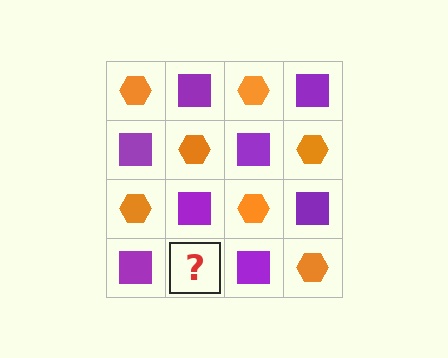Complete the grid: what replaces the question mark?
The question mark should be replaced with an orange hexagon.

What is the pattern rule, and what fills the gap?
The rule is that it alternates orange hexagon and purple square in a checkerboard pattern. The gap should be filled with an orange hexagon.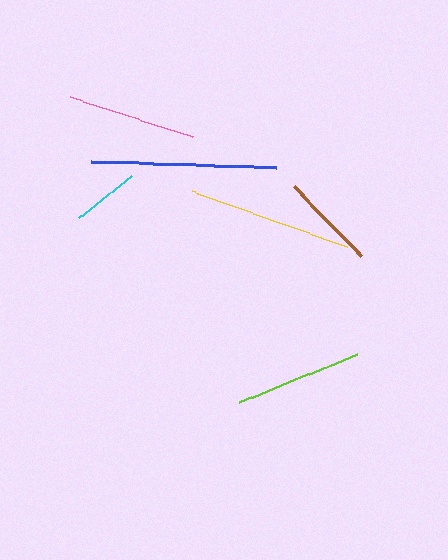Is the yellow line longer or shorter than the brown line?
The yellow line is longer than the brown line.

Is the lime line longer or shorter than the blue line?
The blue line is longer than the lime line.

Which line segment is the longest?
The blue line is the longest at approximately 185 pixels.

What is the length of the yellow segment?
The yellow segment is approximately 164 pixels long.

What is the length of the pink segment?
The pink segment is approximately 128 pixels long.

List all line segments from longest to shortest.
From longest to shortest: blue, yellow, pink, lime, brown, cyan.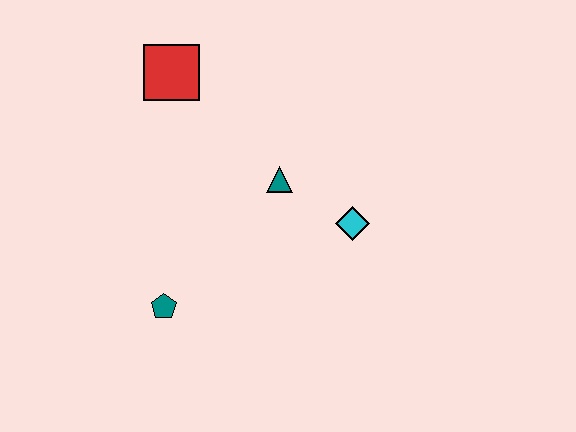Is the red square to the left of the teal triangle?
Yes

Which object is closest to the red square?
The teal triangle is closest to the red square.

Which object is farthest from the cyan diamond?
The red square is farthest from the cyan diamond.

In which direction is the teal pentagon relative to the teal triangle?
The teal pentagon is below the teal triangle.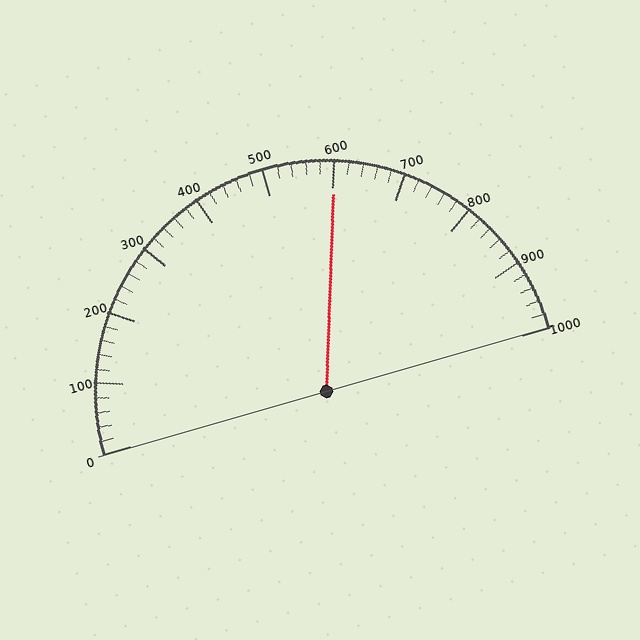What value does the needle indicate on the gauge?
The needle indicates approximately 600.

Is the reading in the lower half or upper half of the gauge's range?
The reading is in the upper half of the range (0 to 1000).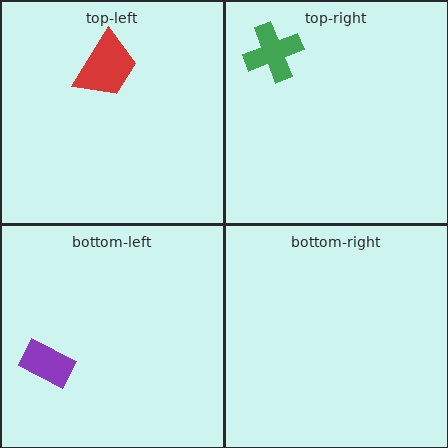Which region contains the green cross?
The top-right region.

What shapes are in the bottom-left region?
The purple rectangle.